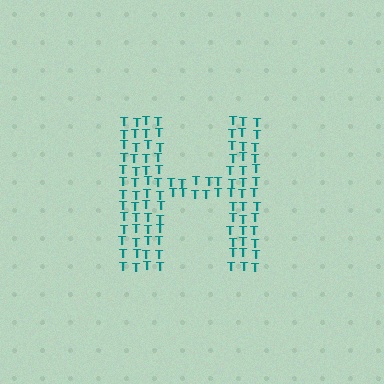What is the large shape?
The large shape is the letter H.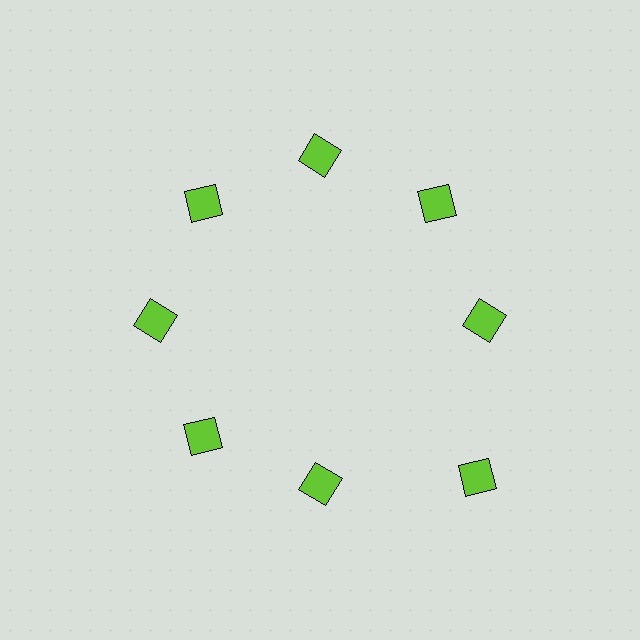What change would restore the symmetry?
The symmetry would be restored by moving it inward, back onto the ring so that all 8 diamonds sit at equal angles and equal distance from the center.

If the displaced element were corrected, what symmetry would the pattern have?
It would have 8-fold rotational symmetry — the pattern would map onto itself every 45 degrees.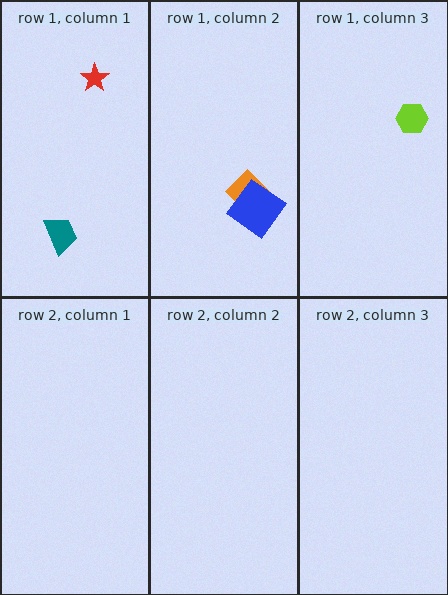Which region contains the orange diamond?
The row 1, column 2 region.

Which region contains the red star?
The row 1, column 1 region.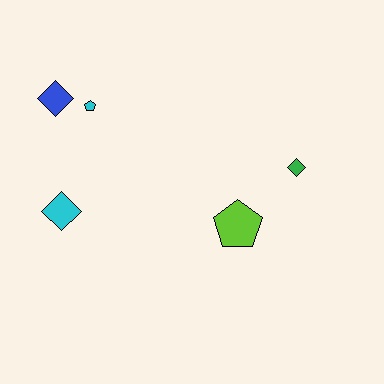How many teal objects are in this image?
There are no teal objects.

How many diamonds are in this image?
There are 3 diamonds.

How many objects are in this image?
There are 5 objects.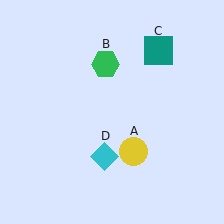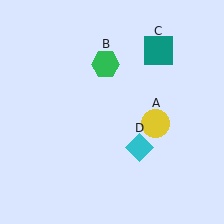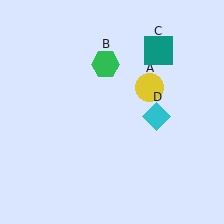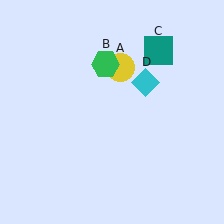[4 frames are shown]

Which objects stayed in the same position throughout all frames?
Green hexagon (object B) and teal square (object C) remained stationary.